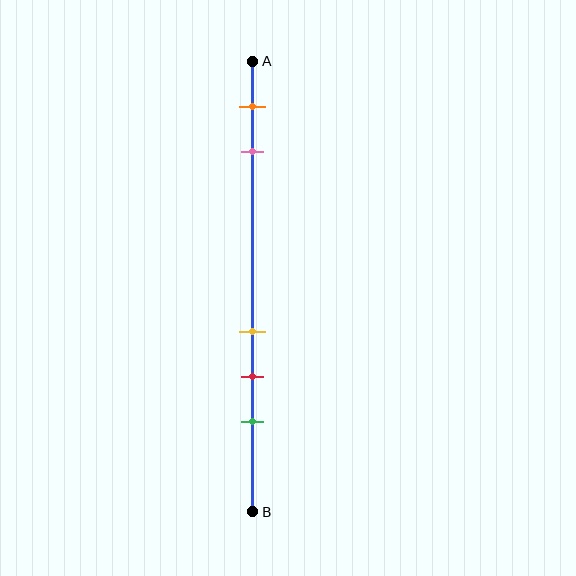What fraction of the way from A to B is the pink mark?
The pink mark is approximately 20% (0.2) of the way from A to B.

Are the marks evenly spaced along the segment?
No, the marks are not evenly spaced.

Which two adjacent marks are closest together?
The yellow and red marks are the closest adjacent pair.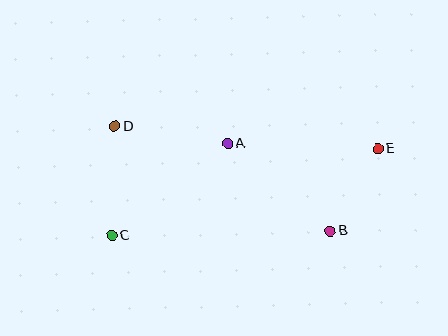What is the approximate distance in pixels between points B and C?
The distance between B and C is approximately 219 pixels.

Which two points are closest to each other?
Points B and E are closest to each other.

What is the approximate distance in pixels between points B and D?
The distance between B and D is approximately 240 pixels.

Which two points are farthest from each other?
Points C and E are farthest from each other.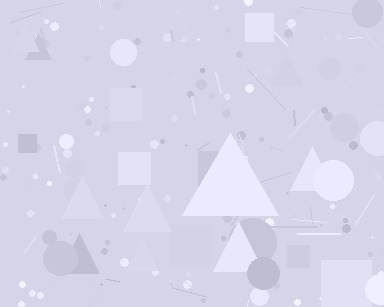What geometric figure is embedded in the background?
A triangle is embedded in the background.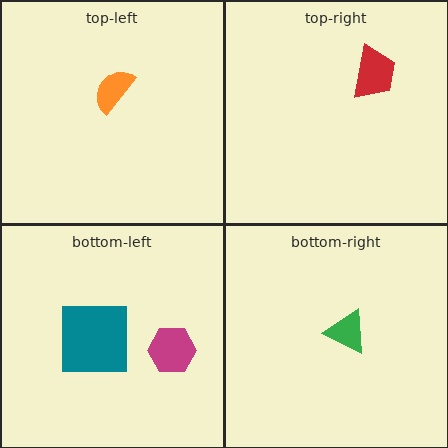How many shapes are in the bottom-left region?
2.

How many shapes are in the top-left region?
1.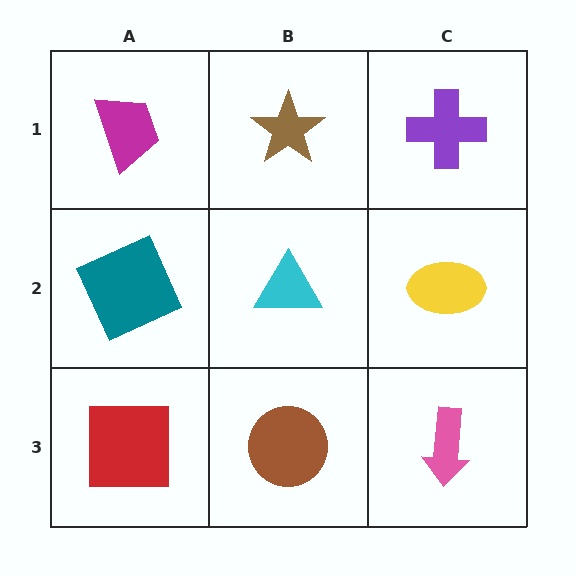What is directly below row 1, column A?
A teal square.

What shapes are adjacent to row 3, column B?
A cyan triangle (row 2, column B), a red square (row 3, column A), a pink arrow (row 3, column C).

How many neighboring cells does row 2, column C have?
3.